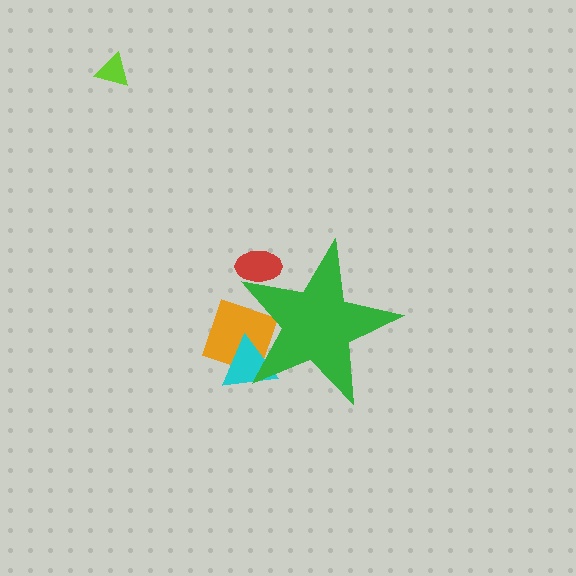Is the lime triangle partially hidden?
No, the lime triangle is fully visible.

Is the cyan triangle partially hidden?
Yes, the cyan triangle is partially hidden behind the green star.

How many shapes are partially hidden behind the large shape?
3 shapes are partially hidden.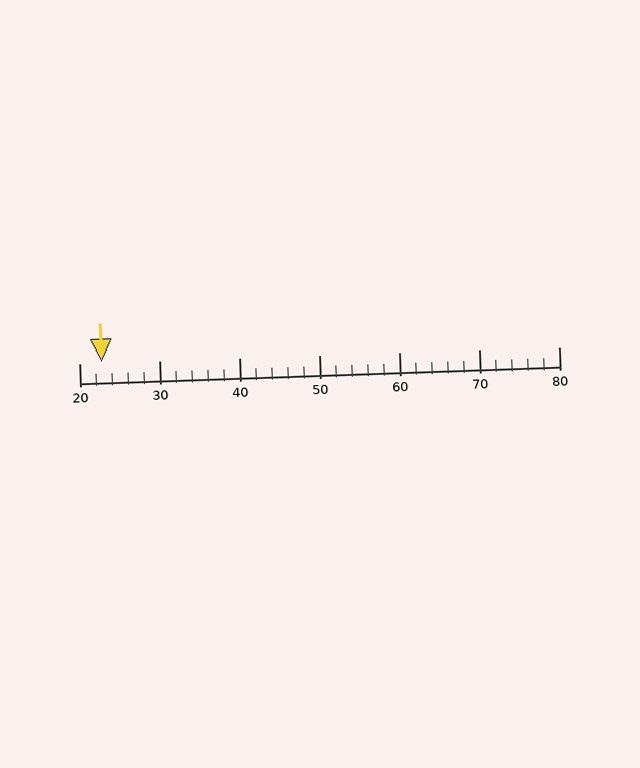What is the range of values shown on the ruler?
The ruler shows values from 20 to 80.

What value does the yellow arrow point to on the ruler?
The yellow arrow points to approximately 23.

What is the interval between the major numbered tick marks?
The major tick marks are spaced 10 units apart.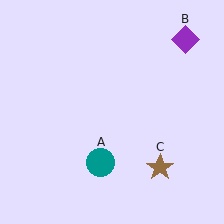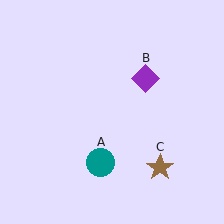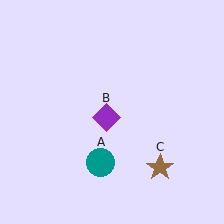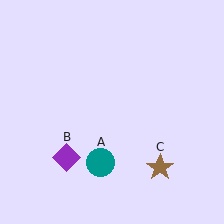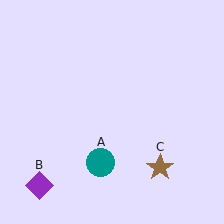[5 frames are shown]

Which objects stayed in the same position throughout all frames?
Teal circle (object A) and brown star (object C) remained stationary.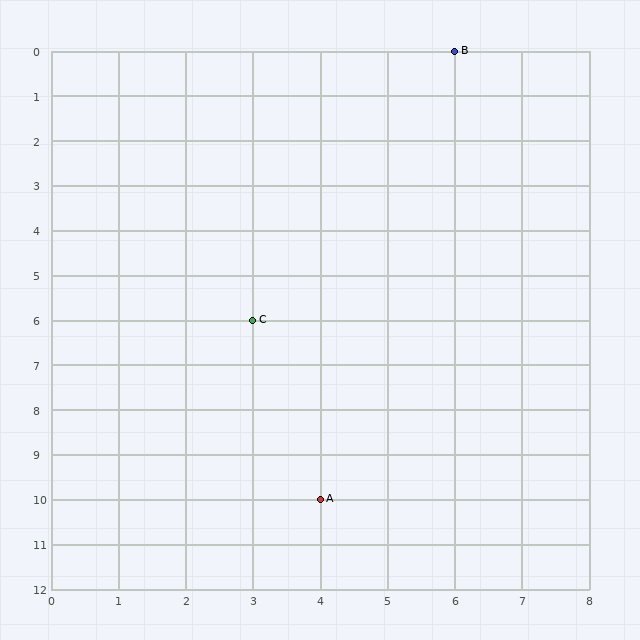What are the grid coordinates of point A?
Point A is at grid coordinates (4, 10).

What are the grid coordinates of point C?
Point C is at grid coordinates (3, 6).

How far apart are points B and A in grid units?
Points B and A are 2 columns and 10 rows apart (about 10.2 grid units diagonally).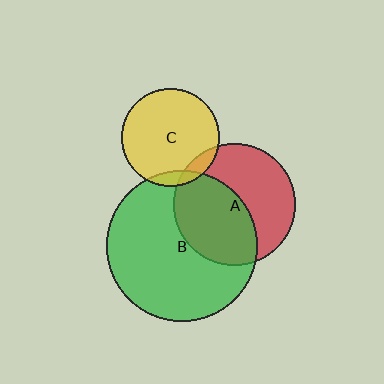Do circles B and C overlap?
Yes.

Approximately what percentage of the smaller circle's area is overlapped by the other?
Approximately 10%.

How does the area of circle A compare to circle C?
Approximately 1.5 times.